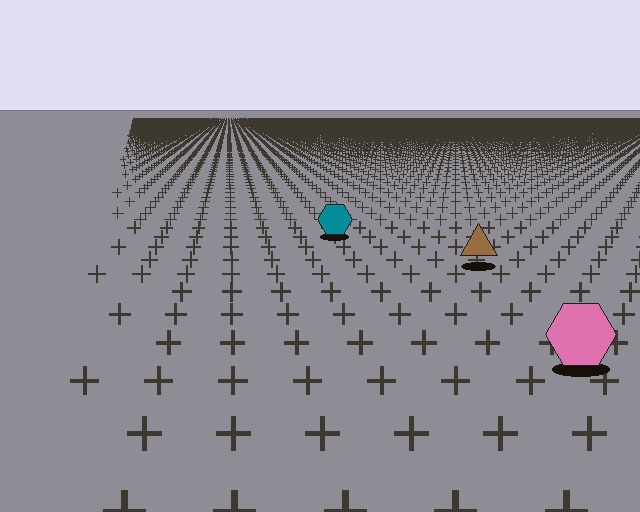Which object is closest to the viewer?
The pink hexagon is closest. The texture marks near it are larger and more spread out.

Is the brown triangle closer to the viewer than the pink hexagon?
No. The pink hexagon is closer — you can tell from the texture gradient: the ground texture is coarser near it.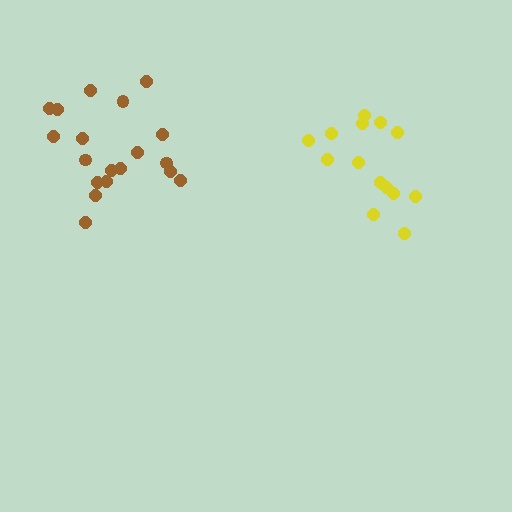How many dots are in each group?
Group 1: 19 dots, Group 2: 14 dots (33 total).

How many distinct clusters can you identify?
There are 2 distinct clusters.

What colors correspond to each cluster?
The clusters are colored: brown, yellow.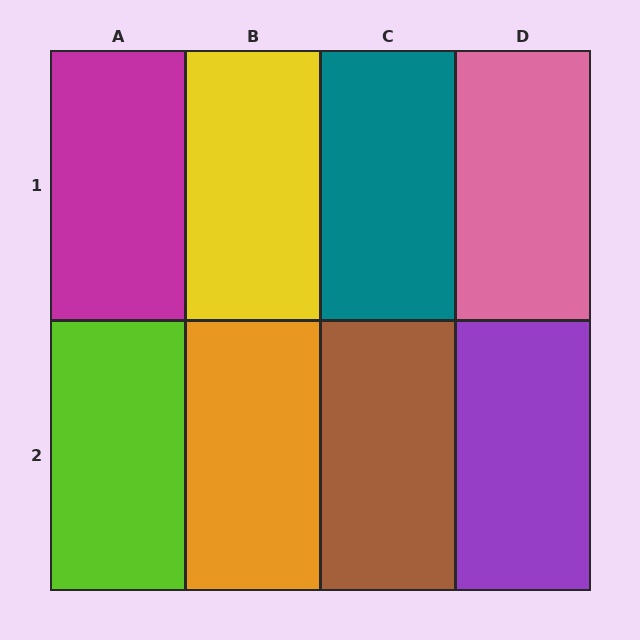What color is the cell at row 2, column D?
Purple.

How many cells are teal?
1 cell is teal.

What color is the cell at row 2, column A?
Lime.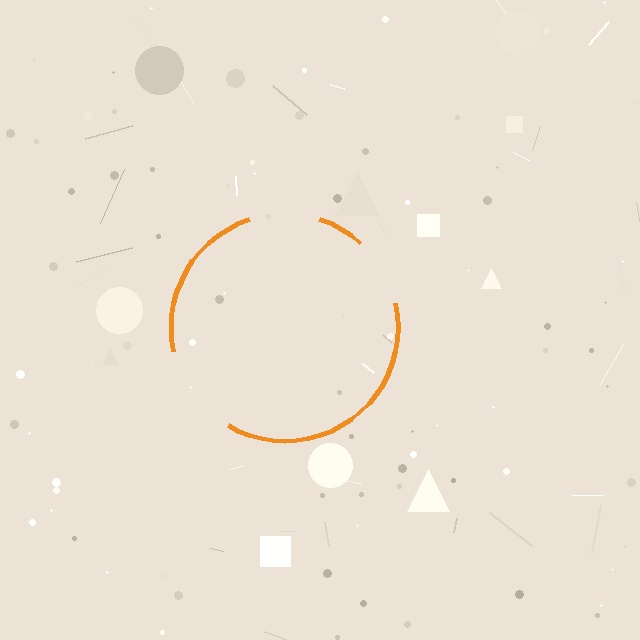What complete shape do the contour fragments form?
The contour fragments form a circle.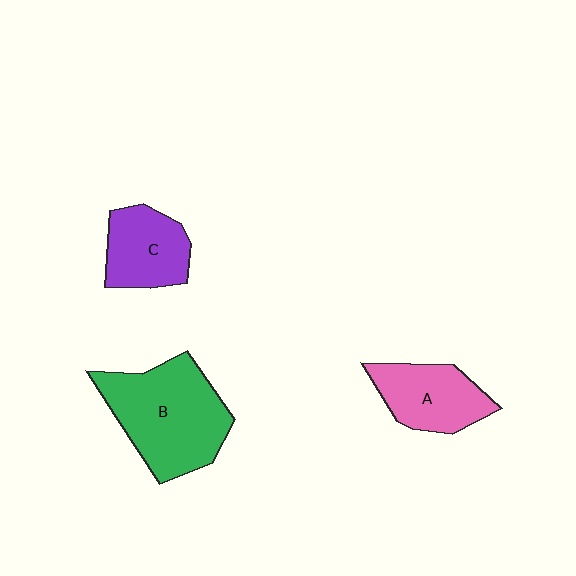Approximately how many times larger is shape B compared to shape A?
Approximately 1.7 times.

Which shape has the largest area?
Shape B (green).